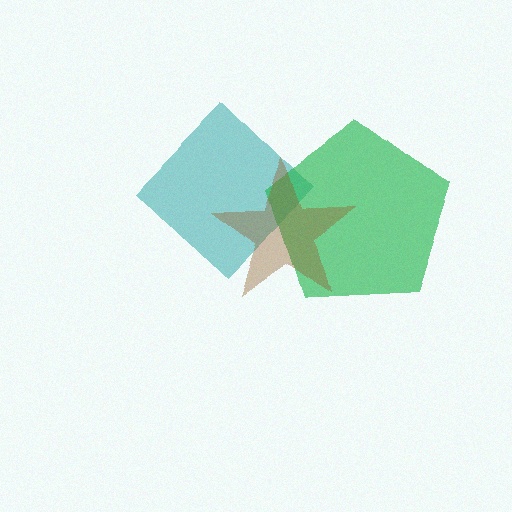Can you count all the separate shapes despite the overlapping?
Yes, there are 3 separate shapes.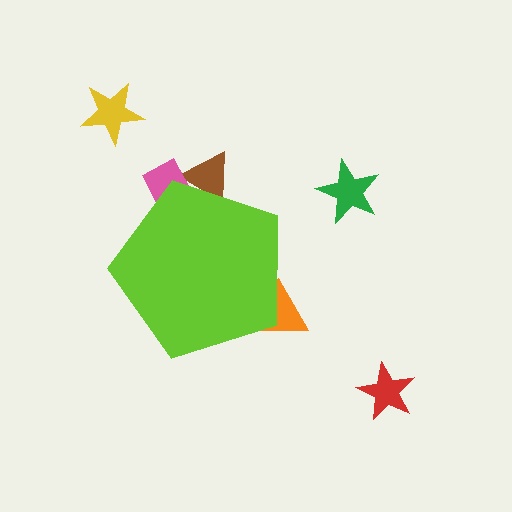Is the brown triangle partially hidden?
Yes, the brown triangle is partially hidden behind the lime pentagon.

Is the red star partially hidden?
No, the red star is fully visible.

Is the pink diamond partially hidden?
Yes, the pink diamond is partially hidden behind the lime pentagon.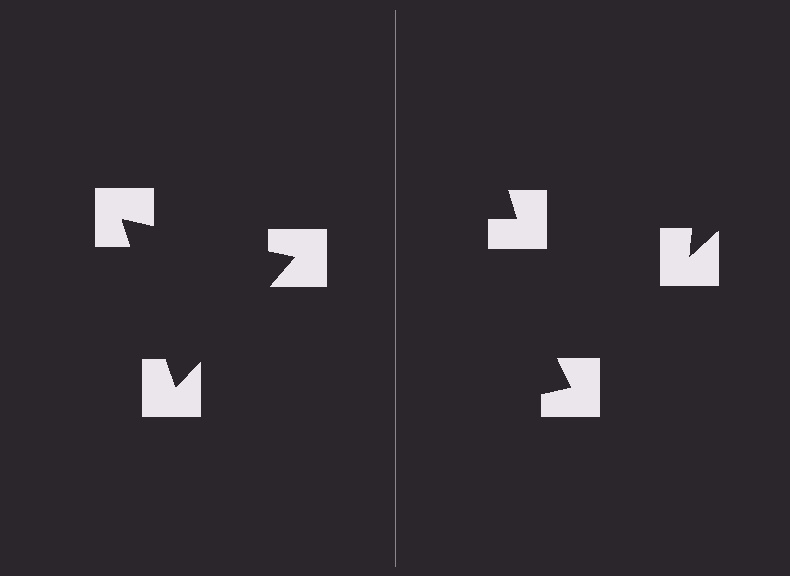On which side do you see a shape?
An illusory triangle appears on the left side. On the right side the wedge cuts are rotated, so no coherent shape forms.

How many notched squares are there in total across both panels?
6 — 3 on each side.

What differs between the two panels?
The notched squares are positioned identically on both sides; only the wedge orientations differ. On the left they align to a triangle; on the right they are misaligned.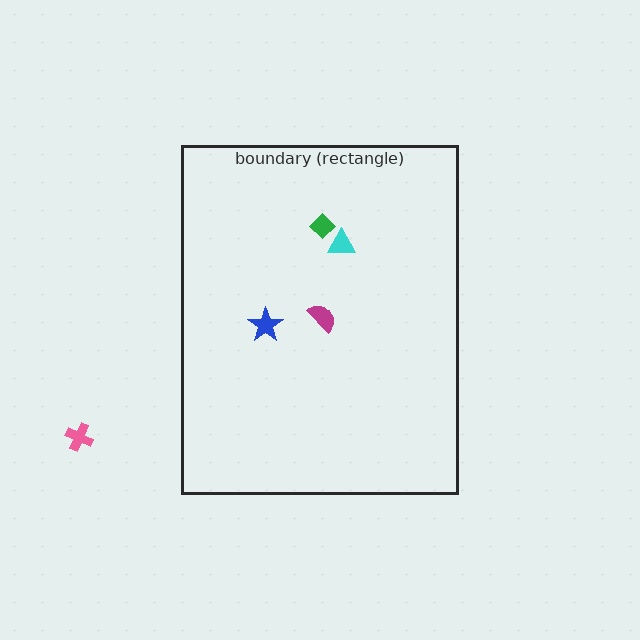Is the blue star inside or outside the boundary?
Inside.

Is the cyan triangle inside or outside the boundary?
Inside.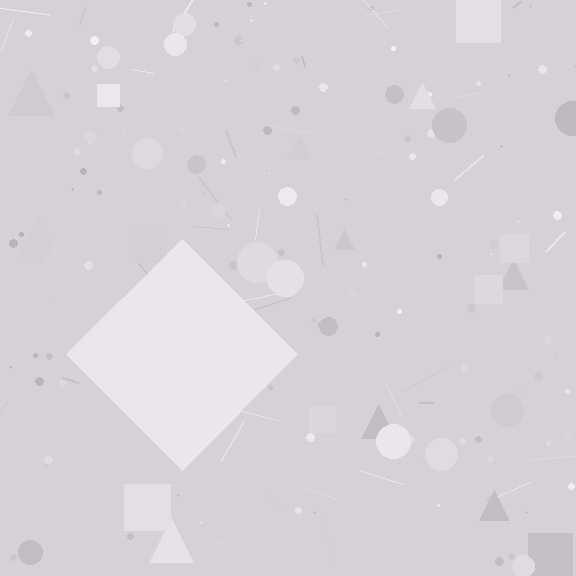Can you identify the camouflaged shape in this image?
The camouflaged shape is a diamond.